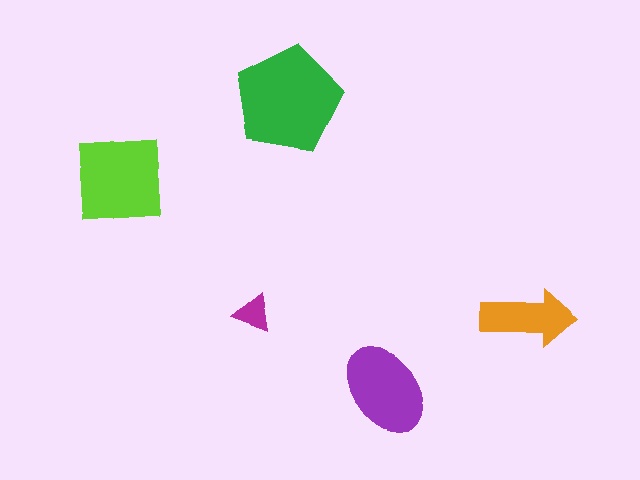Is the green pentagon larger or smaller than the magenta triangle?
Larger.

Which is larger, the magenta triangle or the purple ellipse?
The purple ellipse.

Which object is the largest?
The green pentagon.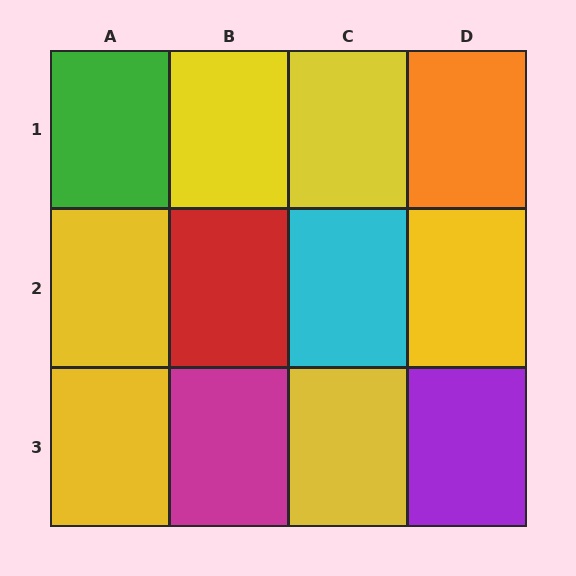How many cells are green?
1 cell is green.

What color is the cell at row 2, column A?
Yellow.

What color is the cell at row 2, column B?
Red.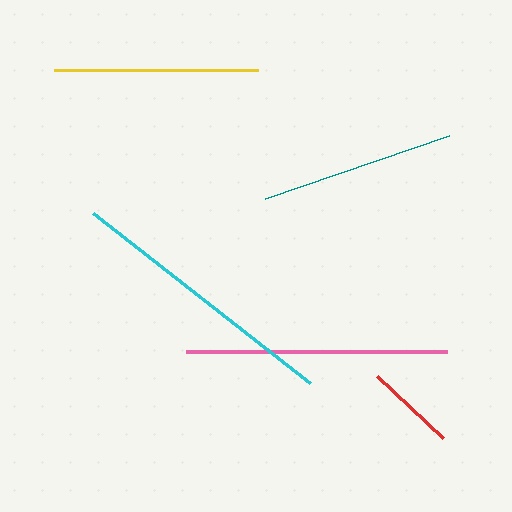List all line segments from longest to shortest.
From longest to shortest: cyan, pink, yellow, teal, red.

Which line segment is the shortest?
The red line is the shortest at approximately 91 pixels.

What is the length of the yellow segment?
The yellow segment is approximately 204 pixels long.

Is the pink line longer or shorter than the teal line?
The pink line is longer than the teal line.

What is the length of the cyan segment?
The cyan segment is approximately 276 pixels long.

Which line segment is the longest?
The cyan line is the longest at approximately 276 pixels.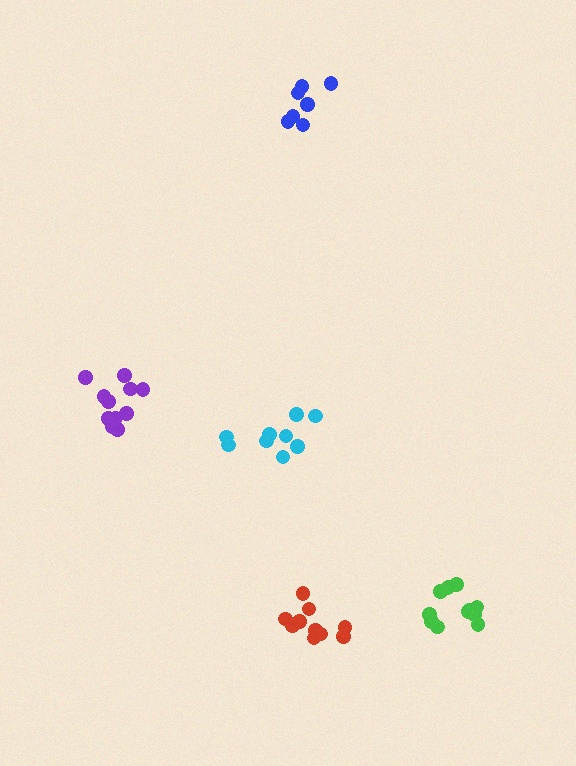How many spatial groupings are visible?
There are 5 spatial groupings.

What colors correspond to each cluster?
The clusters are colored: red, cyan, green, purple, blue.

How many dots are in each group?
Group 1: 10 dots, Group 2: 9 dots, Group 3: 11 dots, Group 4: 11 dots, Group 5: 7 dots (48 total).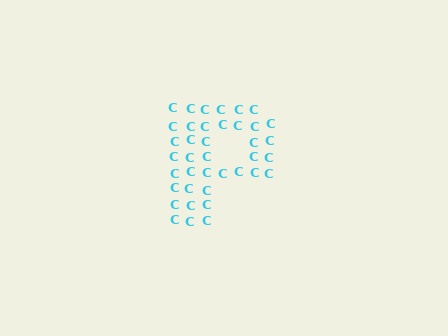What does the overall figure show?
The overall figure shows the letter P.